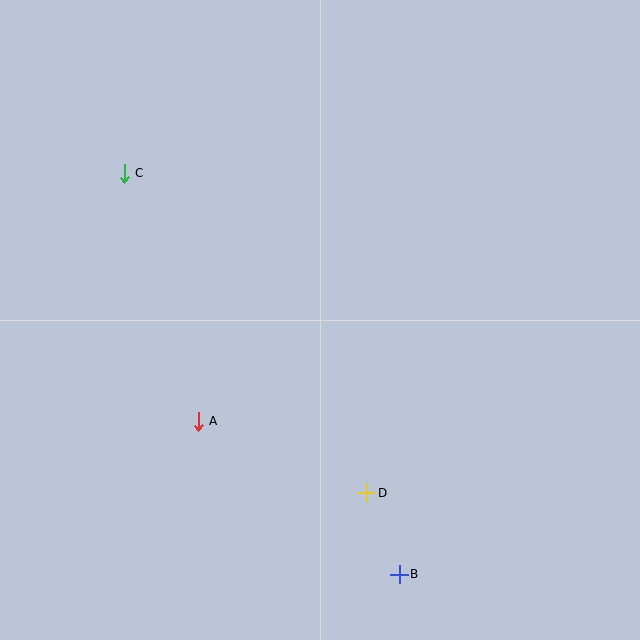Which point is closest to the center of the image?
Point A at (198, 421) is closest to the center.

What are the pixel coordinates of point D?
Point D is at (367, 493).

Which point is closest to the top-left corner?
Point C is closest to the top-left corner.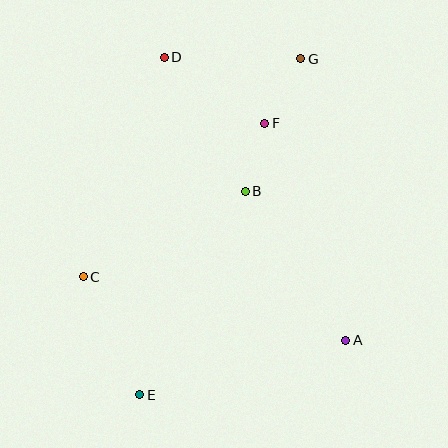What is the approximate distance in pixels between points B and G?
The distance between B and G is approximately 143 pixels.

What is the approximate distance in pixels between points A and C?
The distance between A and C is approximately 270 pixels.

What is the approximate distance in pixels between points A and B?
The distance between A and B is approximately 180 pixels.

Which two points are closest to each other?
Points B and F are closest to each other.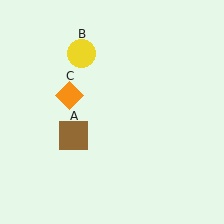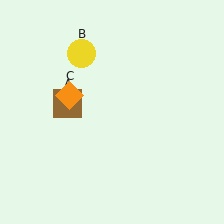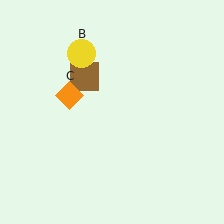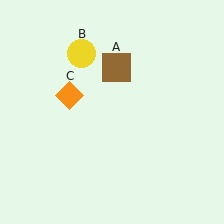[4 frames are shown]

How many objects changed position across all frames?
1 object changed position: brown square (object A).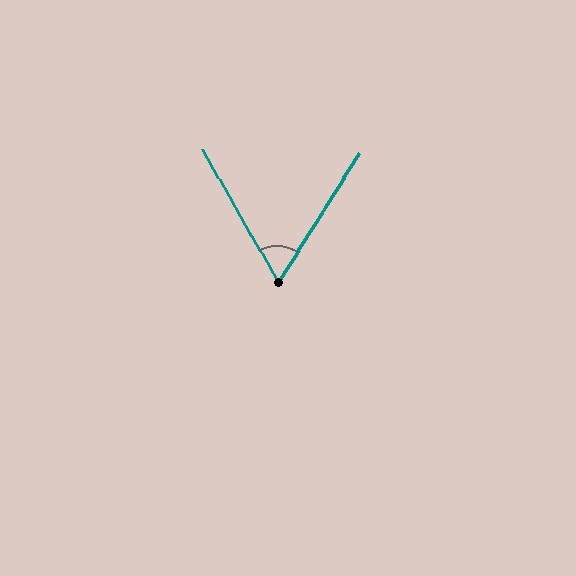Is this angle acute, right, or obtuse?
It is acute.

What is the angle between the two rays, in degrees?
Approximately 62 degrees.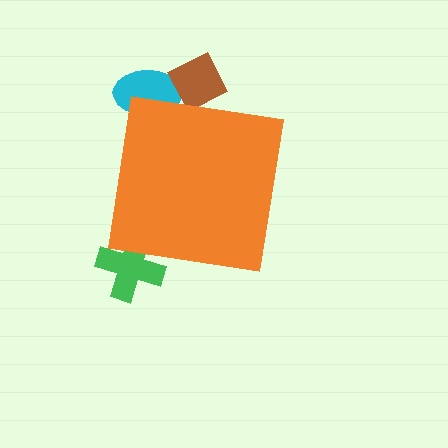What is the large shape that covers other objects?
An orange square.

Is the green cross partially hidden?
Yes, the green cross is partially hidden behind the orange square.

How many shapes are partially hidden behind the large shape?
3 shapes are partially hidden.